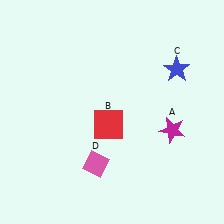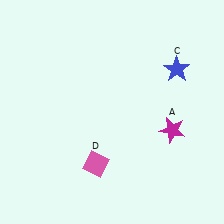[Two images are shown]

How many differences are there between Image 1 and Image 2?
There is 1 difference between the two images.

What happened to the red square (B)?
The red square (B) was removed in Image 2. It was in the bottom-left area of Image 1.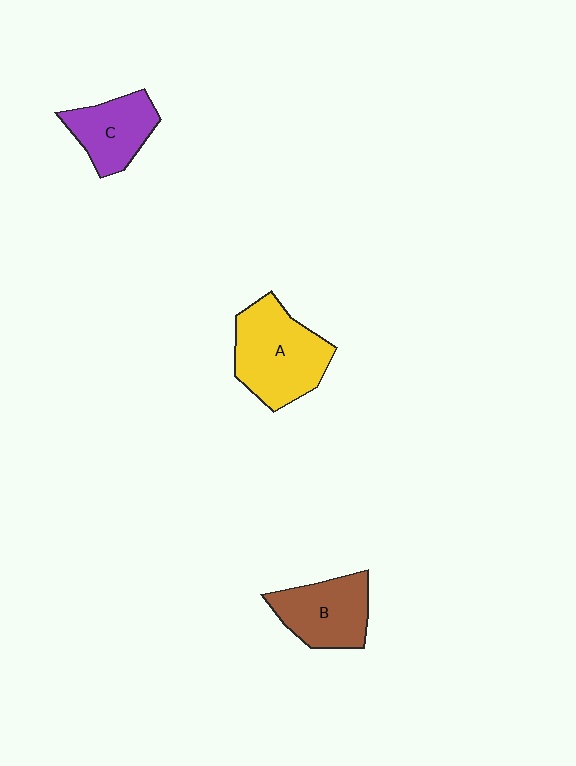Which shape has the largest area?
Shape A (yellow).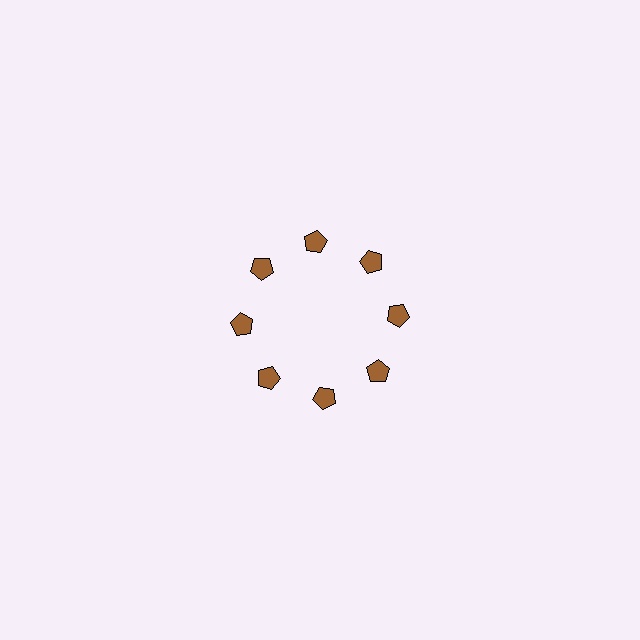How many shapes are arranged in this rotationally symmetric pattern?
There are 8 shapes, arranged in 8 groups of 1.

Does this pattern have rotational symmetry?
Yes, this pattern has 8-fold rotational symmetry. It looks the same after rotating 45 degrees around the center.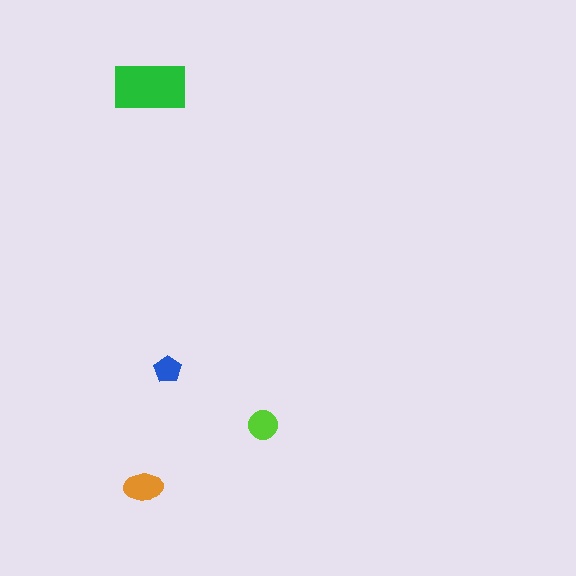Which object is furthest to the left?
The orange ellipse is leftmost.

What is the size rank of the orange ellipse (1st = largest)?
2nd.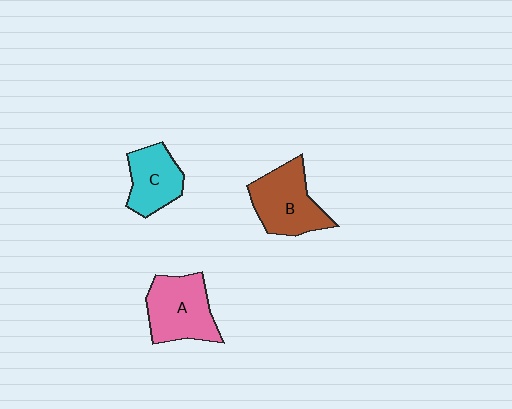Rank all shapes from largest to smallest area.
From largest to smallest: A (pink), B (brown), C (cyan).